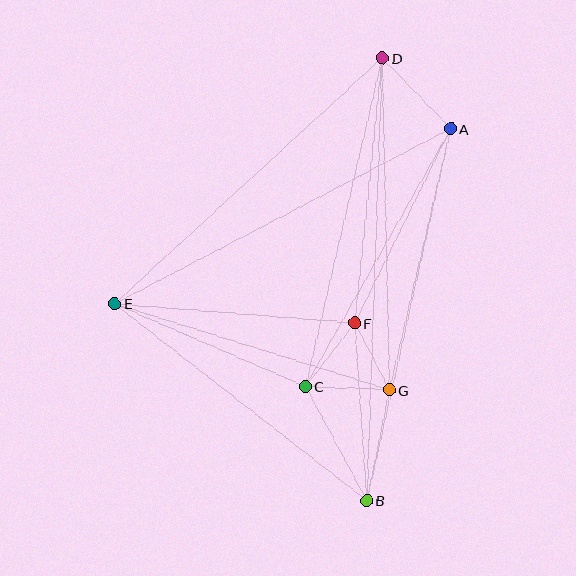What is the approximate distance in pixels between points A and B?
The distance between A and B is approximately 381 pixels.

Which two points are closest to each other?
Points F and G are closest to each other.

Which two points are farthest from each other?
Points B and D are farthest from each other.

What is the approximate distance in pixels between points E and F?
The distance between E and F is approximately 241 pixels.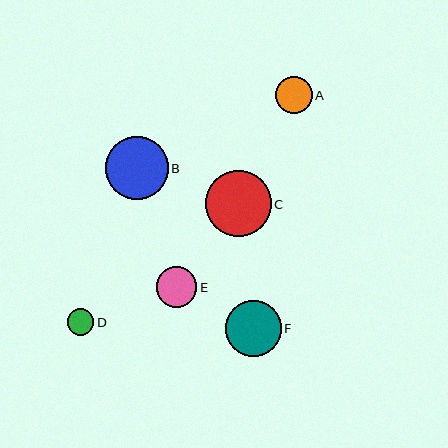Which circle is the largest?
Circle C is the largest with a size of approximately 66 pixels.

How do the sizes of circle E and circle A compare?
Circle E and circle A are approximately the same size.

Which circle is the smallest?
Circle D is the smallest with a size of approximately 26 pixels.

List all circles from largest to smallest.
From largest to smallest: C, B, F, E, A, D.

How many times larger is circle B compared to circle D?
Circle B is approximately 2.4 times the size of circle D.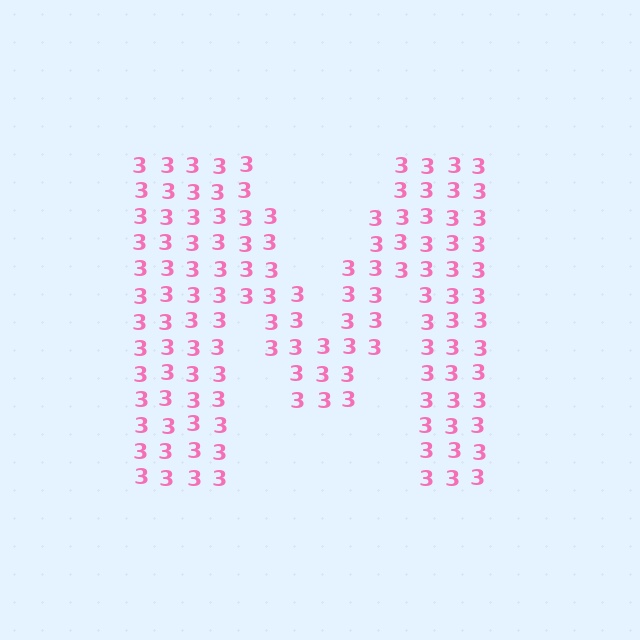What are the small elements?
The small elements are digit 3's.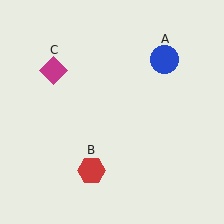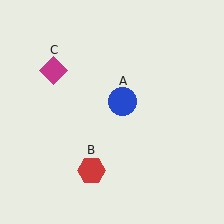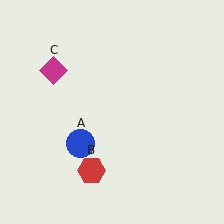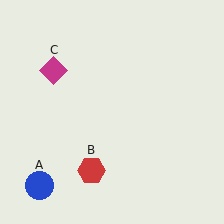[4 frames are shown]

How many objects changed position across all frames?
1 object changed position: blue circle (object A).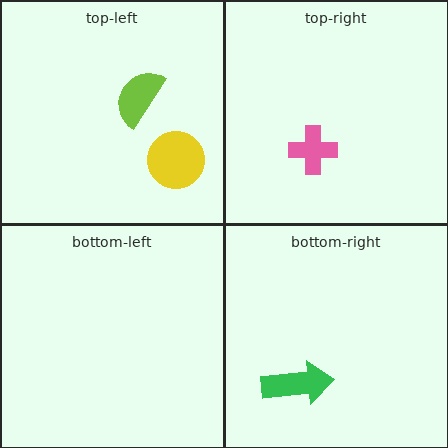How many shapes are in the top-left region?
2.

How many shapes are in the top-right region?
1.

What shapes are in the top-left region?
The lime semicircle, the yellow circle.